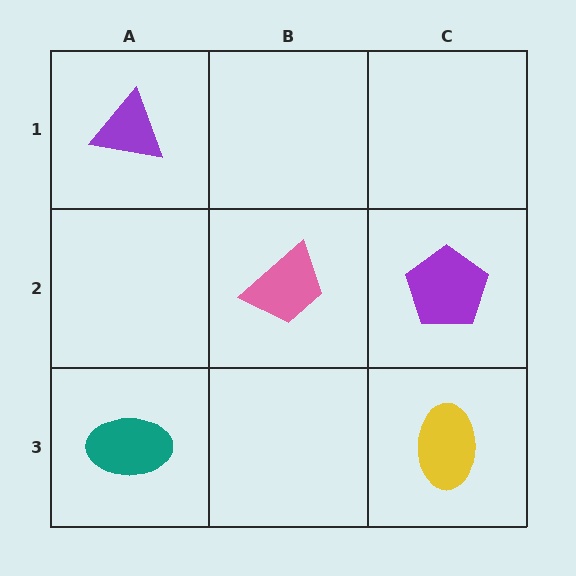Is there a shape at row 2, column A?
No, that cell is empty.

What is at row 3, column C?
A yellow ellipse.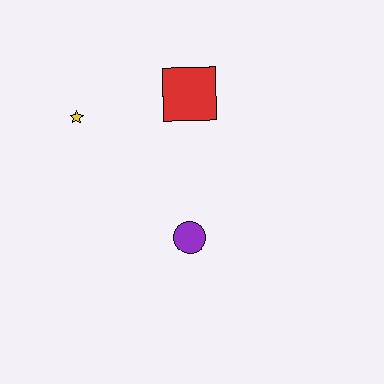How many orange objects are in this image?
There are no orange objects.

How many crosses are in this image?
There are no crosses.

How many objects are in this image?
There are 3 objects.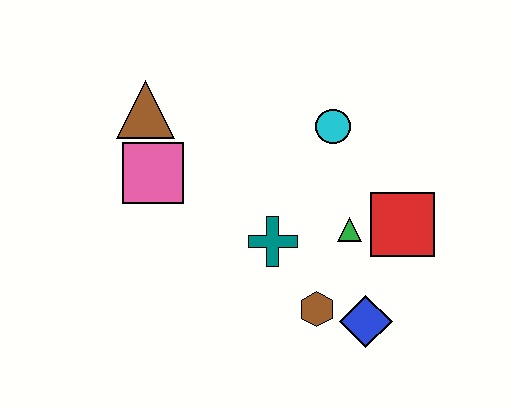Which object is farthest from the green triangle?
The brown triangle is farthest from the green triangle.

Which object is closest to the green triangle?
The red square is closest to the green triangle.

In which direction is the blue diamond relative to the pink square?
The blue diamond is to the right of the pink square.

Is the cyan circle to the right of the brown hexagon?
Yes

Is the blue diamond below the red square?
Yes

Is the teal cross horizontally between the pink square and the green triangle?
Yes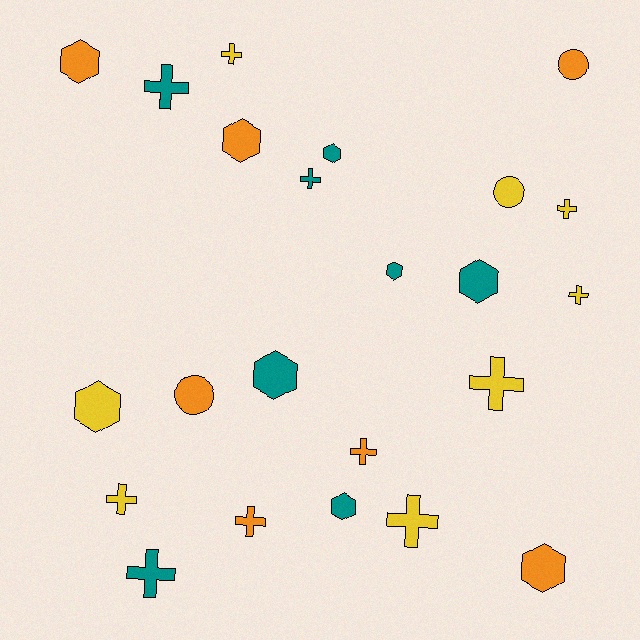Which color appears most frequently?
Yellow, with 8 objects.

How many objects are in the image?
There are 23 objects.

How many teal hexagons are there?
There are 5 teal hexagons.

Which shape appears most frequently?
Cross, with 11 objects.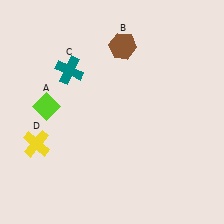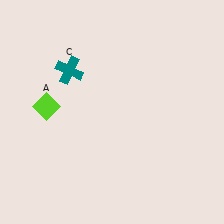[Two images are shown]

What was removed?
The brown hexagon (B), the yellow cross (D) were removed in Image 2.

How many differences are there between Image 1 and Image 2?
There are 2 differences between the two images.